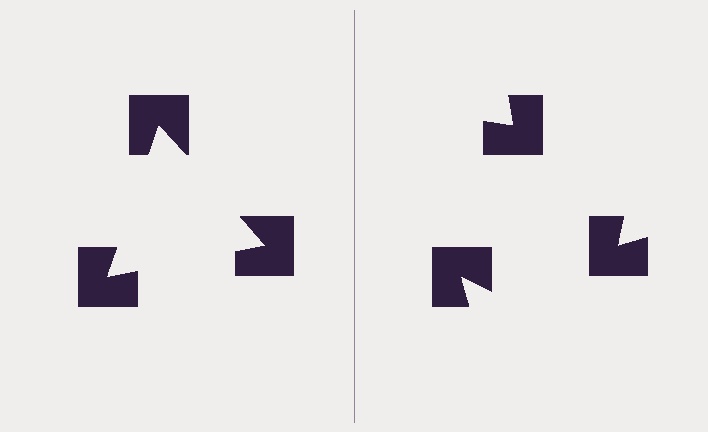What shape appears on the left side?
An illusory triangle.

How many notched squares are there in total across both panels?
6 — 3 on each side.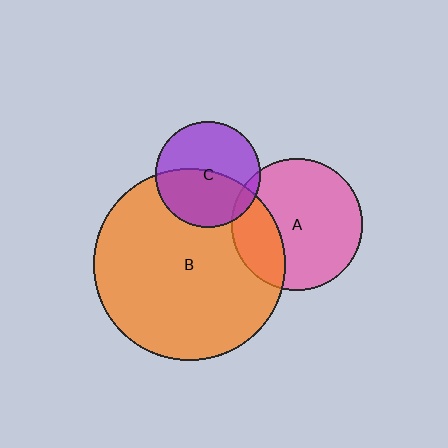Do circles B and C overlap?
Yes.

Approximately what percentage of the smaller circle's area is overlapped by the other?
Approximately 50%.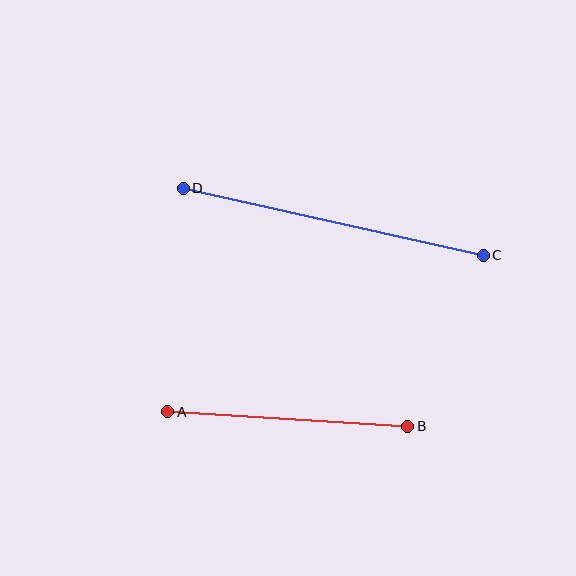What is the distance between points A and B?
The distance is approximately 240 pixels.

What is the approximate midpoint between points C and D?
The midpoint is at approximately (333, 222) pixels.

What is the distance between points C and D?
The distance is approximately 307 pixels.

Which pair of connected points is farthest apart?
Points C and D are farthest apart.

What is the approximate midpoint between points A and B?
The midpoint is at approximately (288, 419) pixels.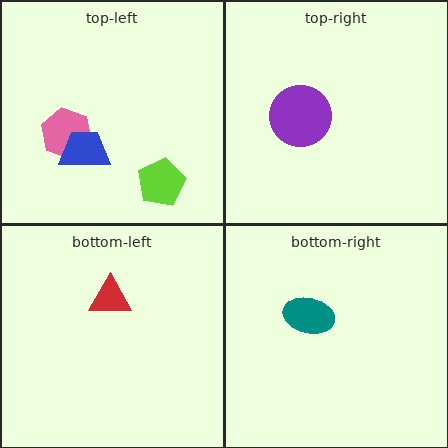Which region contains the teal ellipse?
The bottom-right region.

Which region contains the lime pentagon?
The top-left region.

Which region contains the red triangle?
The bottom-left region.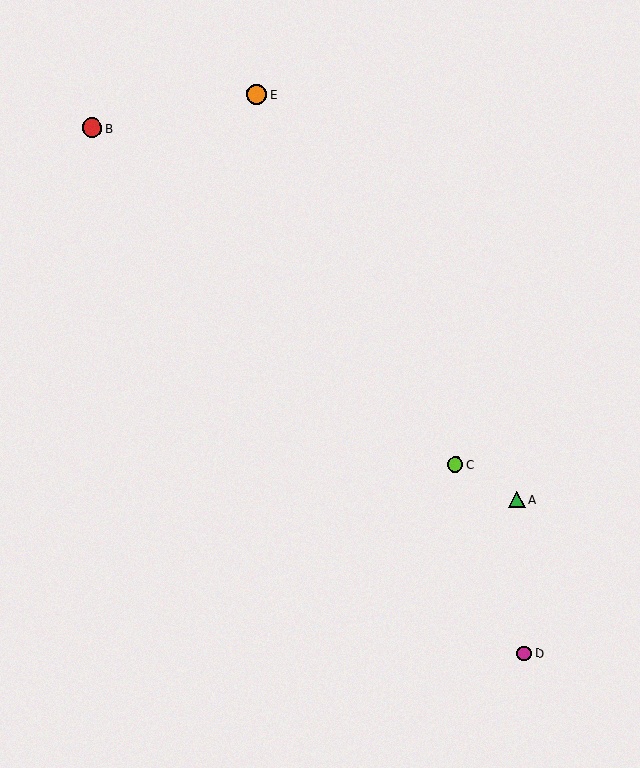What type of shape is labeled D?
Shape D is a magenta circle.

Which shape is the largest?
The orange circle (labeled E) is the largest.